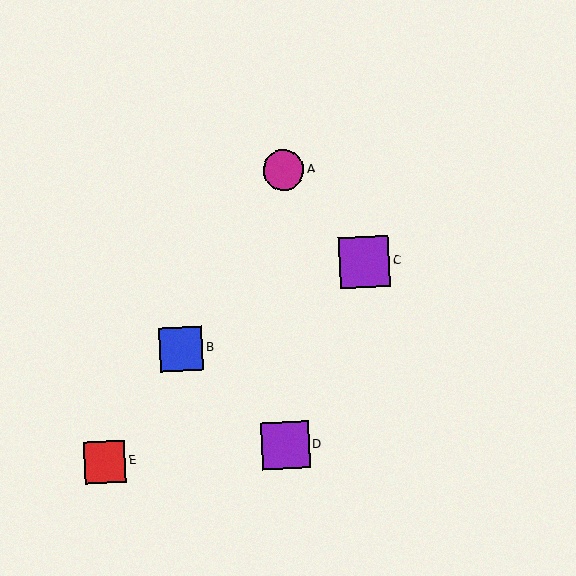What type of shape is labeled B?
Shape B is a blue square.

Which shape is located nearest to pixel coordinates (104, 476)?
The red square (labeled E) at (105, 462) is nearest to that location.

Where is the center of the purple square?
The center of the purple square is at (285, 445).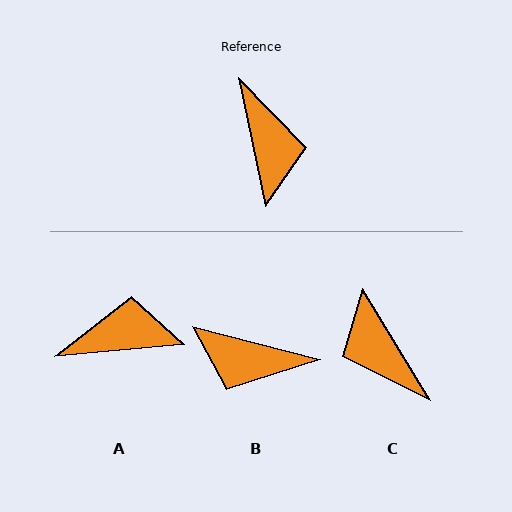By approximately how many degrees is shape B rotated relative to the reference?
Approximately 116 degrees clockwise.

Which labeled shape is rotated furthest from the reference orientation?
C, about 160 degrees away.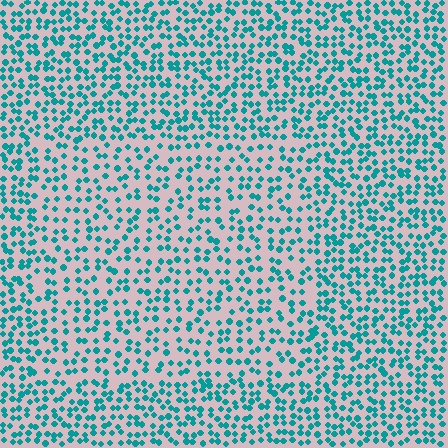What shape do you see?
I see a rectangle.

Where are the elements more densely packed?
The elements are more densely packed outside the rectangle boundary.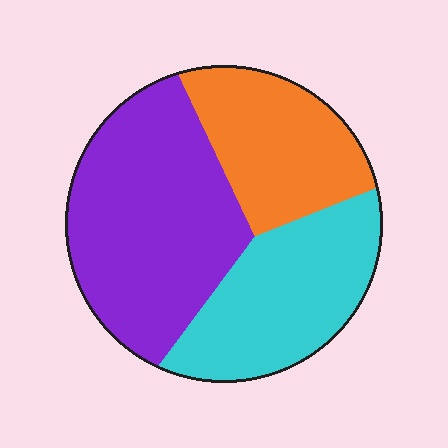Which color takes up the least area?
Orange, at roughly 25%.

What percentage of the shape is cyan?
Cyan covers roughly 30% of the shape.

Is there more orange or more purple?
Purple.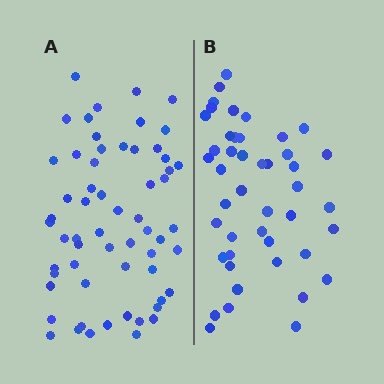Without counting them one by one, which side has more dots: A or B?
Region A (the left region) has more dots.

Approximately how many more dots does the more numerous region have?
Region A has approximately 15 more dots than region B.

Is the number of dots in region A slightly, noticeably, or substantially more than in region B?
Region A has noticeably more, but not dramatically so. The ratio is roughly 1.3 to 1.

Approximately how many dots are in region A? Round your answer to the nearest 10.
About 60 dots.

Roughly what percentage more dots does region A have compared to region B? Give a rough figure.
About 35% more.